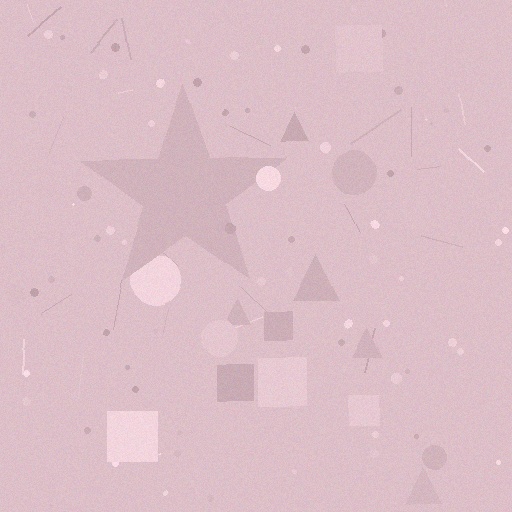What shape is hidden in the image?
A star is hidden in the image.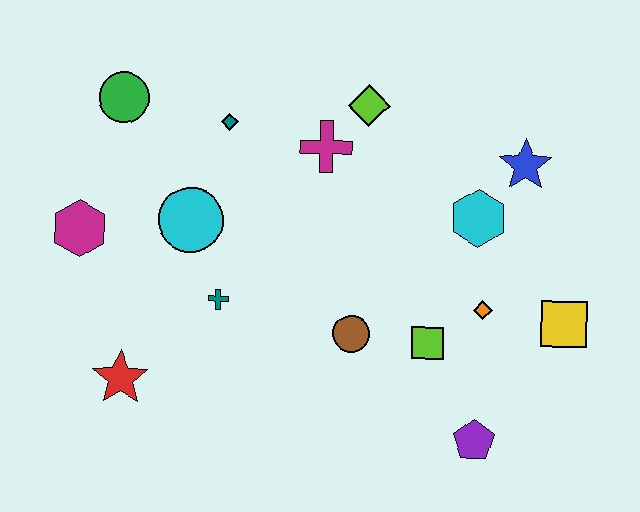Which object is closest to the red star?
The teal cross is closest to the red star.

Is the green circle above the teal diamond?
Yes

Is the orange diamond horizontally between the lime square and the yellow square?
Yes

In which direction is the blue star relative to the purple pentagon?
The blue star is above the purple pentagon.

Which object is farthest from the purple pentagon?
The green circle is farthest from the purple pentagon.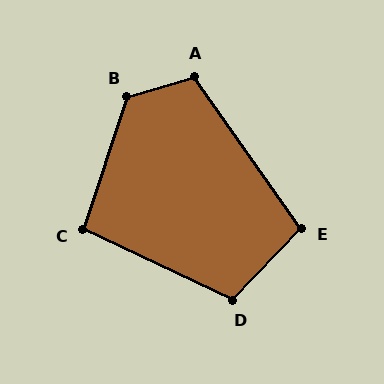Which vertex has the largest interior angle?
B, at approximately 125 degrees.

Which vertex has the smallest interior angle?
C, at approximately 97 degrees.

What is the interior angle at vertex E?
Approximately 101 degrees (obtuse).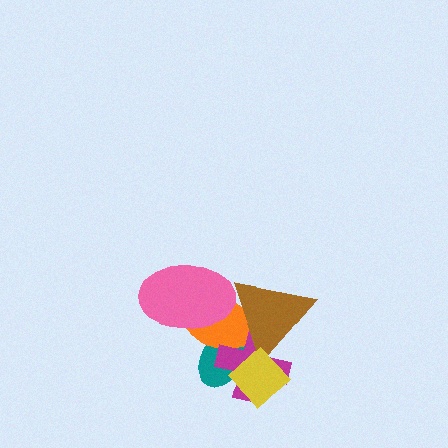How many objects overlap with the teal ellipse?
5 objects overlap with the teal ellipse.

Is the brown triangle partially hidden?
Yes, it is partially covered by another shape.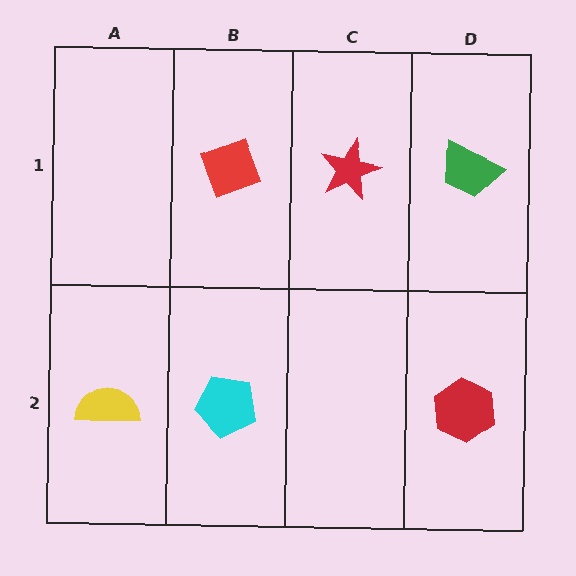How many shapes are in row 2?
3 shapes.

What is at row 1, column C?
A red star.